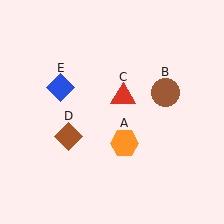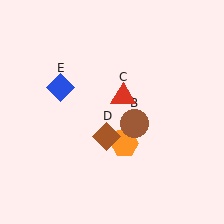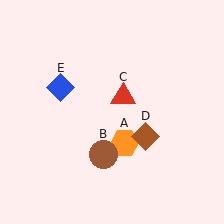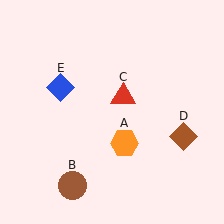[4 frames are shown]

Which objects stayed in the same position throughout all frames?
Orange hexagon (object A) and red triangle (object C) and blue diamond (object E) remained stationary.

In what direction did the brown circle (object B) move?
The brown circle (object B) moved down and to the left.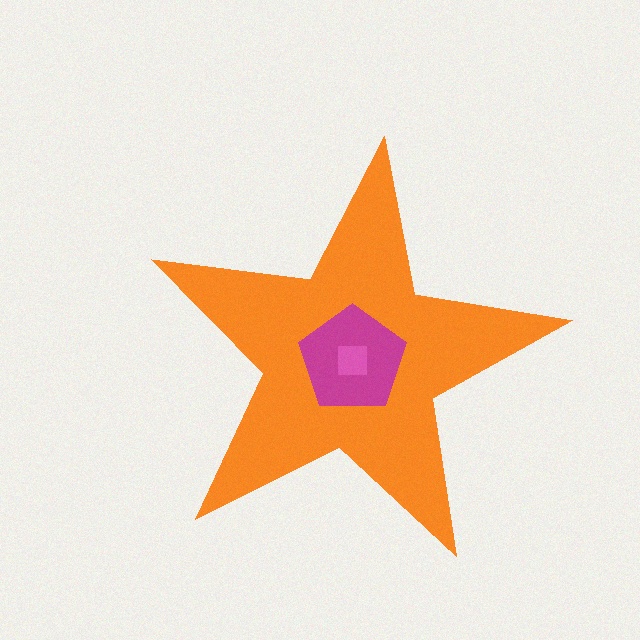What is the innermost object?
The pink square.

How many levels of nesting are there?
3.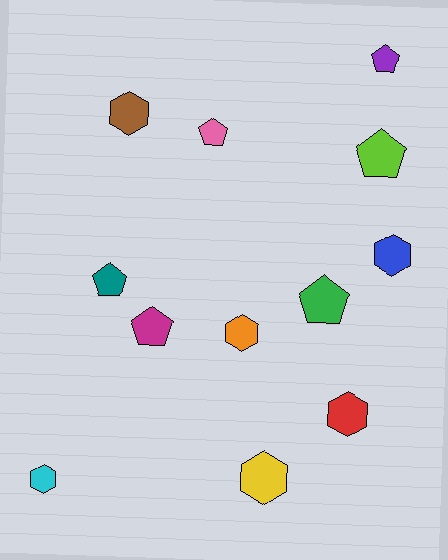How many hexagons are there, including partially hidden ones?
There are 6 hexagons.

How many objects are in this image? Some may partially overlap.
There are 12 objects.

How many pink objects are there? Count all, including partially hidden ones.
There is 1 pink object.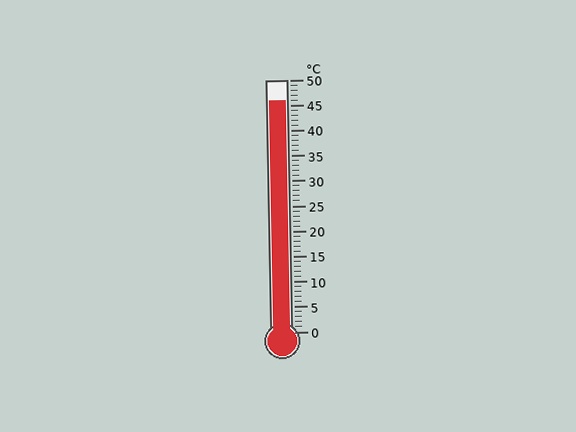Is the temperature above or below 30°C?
The temperature is above 30°C.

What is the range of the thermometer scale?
The thermometer scale ranges from 0°C to 50°C.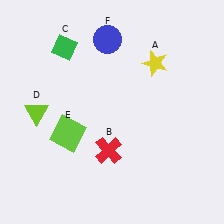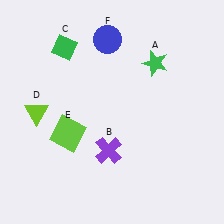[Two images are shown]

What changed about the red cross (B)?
In Image 1, B is red. In Image 2, it changed to purple.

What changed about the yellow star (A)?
In Image 1, A is yellow. In Image 2, it changed to green.